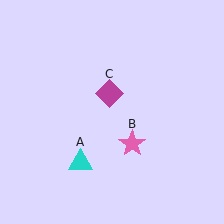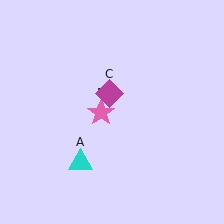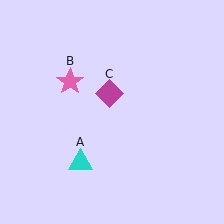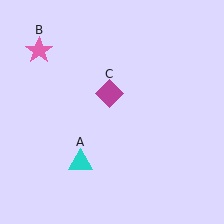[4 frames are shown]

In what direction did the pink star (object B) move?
The pink star (object B) moved up and to the left.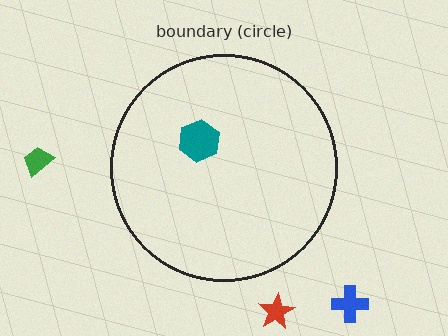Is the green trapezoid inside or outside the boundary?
Outside.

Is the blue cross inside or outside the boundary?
Outside.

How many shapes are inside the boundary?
1 inside, 3 outside.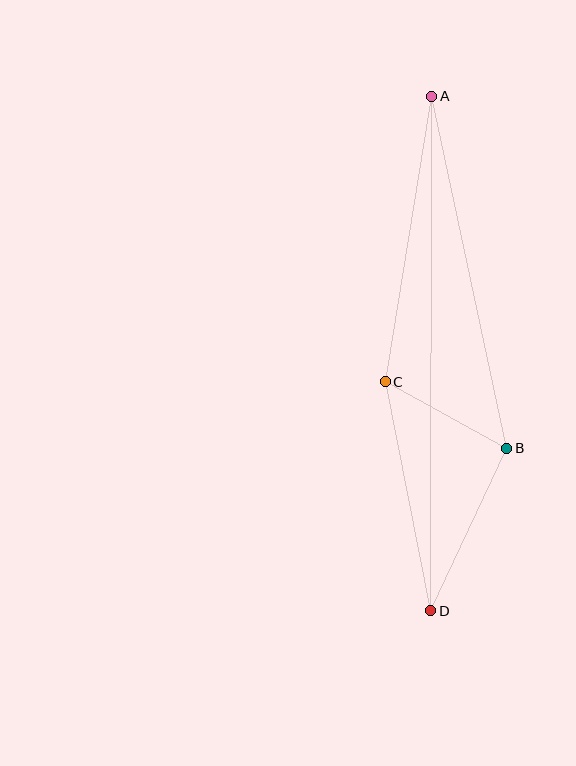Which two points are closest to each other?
Points B and C are closest to each other.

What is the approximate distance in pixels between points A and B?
The distance between A and B is approximately 360 pixels.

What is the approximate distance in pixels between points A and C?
The distance between A and C is approximately 289 pixels.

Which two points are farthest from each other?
Points A and D are farthest from each other.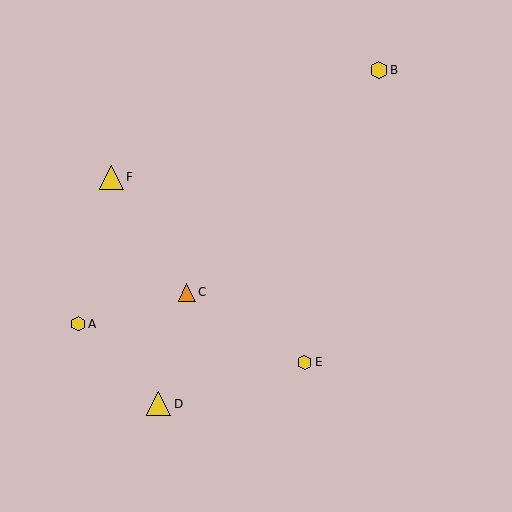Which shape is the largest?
The yellow triangle (labeled D) is the largest.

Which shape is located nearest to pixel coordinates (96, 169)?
The yellow triangle (labeled F) at (111, 177) is nearest to that location.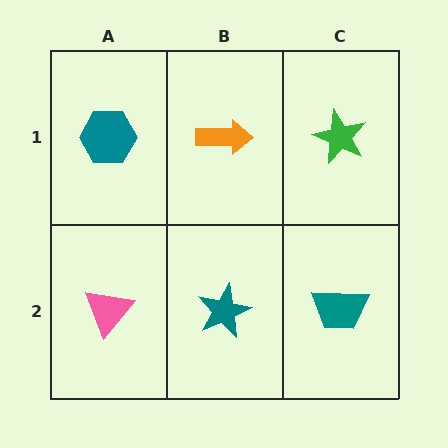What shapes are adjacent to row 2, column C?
A green star (row 1, column C), a teal star (row 2, column B).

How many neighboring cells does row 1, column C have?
2.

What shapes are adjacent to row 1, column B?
A teal star (row 2, column B), a teal hexagon (row 1, column A), a green star (row 1, column C).